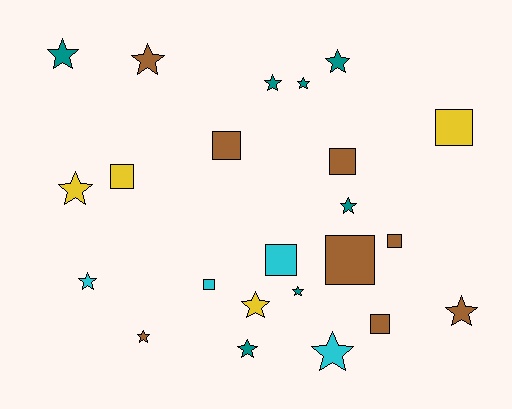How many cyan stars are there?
There are 2 cyan stars.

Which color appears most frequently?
Brown, with 8 objects.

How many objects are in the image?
There are 23 objects.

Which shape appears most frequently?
Star, with 14 objects.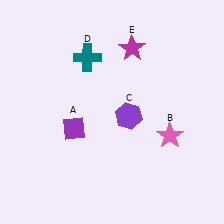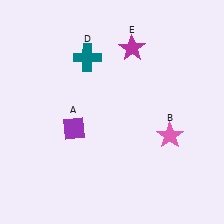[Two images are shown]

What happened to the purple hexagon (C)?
The purple hexagon (C) was removed in Image 2. It was in the bottom-right area of Image 1.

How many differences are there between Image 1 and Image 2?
There is 1 difference between the two images.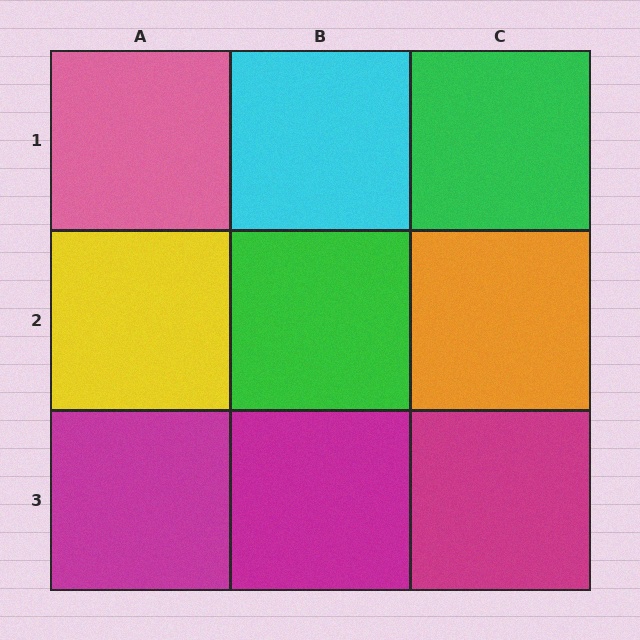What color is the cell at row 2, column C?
Orange.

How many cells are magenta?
3 cells are magenta.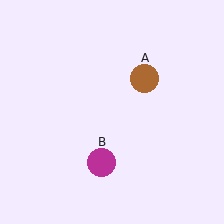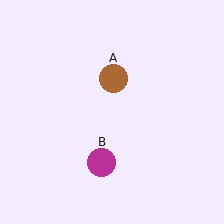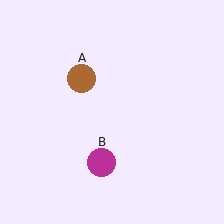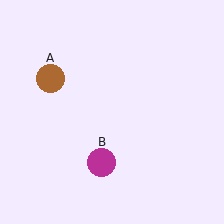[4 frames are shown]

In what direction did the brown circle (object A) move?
The brown circle (object A) moved left.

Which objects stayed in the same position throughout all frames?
Magenta circle (object B) remained stationary.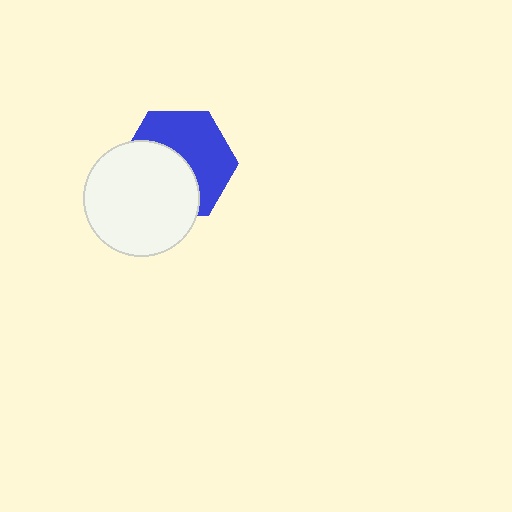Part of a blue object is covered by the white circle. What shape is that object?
It is a hexagon.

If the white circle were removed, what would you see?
You would see the complete blue hexagon.